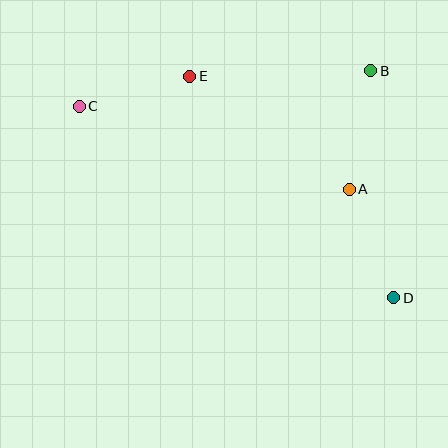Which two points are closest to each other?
Points C and E are closest to each other.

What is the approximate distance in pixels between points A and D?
The distance between A and D is approximately 117 pixels.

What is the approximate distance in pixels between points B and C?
The distance between B and C is approximately 293 pixels.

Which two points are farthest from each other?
Points C and D are farthest from each other.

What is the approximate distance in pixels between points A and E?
The distance between A and E is approximately 195 pixels.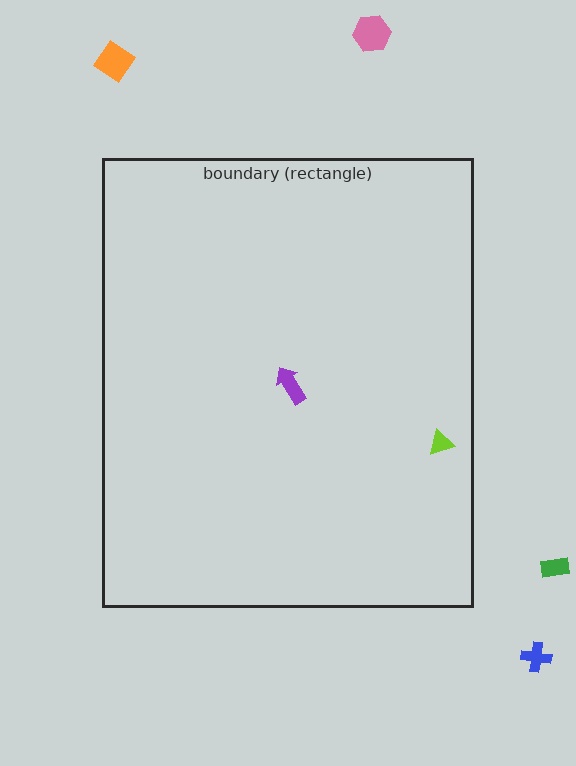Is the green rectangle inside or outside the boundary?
Outside.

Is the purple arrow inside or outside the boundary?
Inside.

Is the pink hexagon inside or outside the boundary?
Outside.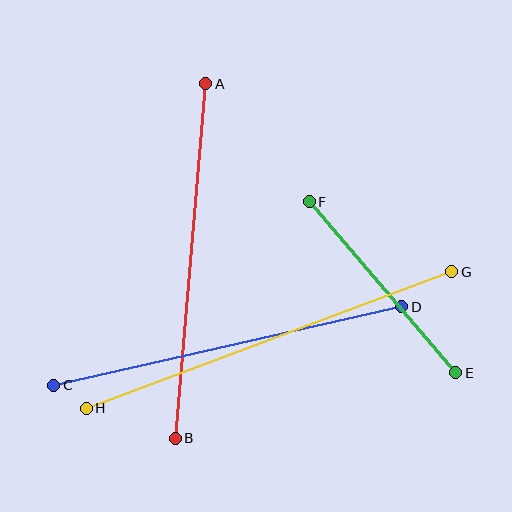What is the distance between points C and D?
The distance is approximately 357 pixels.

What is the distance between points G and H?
The distance is approximately 390 pixels.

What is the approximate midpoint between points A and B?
The midpoint is at approximately (191, 261) pixels.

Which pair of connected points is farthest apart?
Points G and H are farthest apart.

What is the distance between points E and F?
The distance is approximately 225 pixels.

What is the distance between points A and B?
The distance is approximately 356 pixels.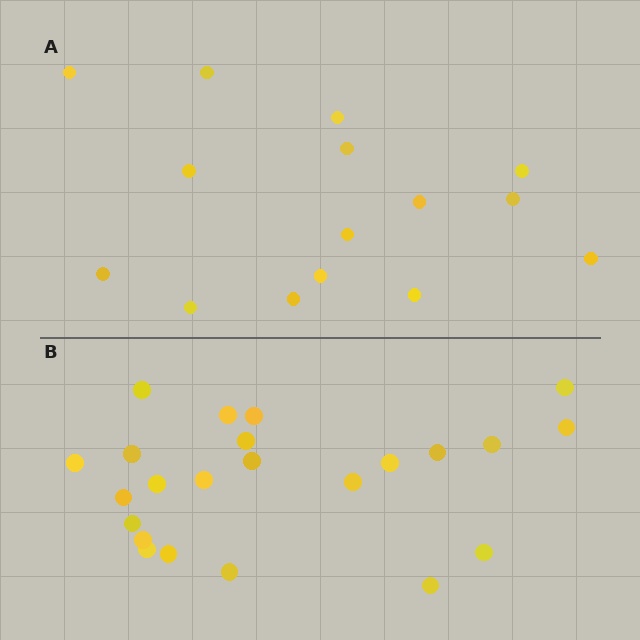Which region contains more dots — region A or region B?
Region B (the bottom region) has more dots.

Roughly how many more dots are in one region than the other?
Region B has roughly 8 or so more dots than region A.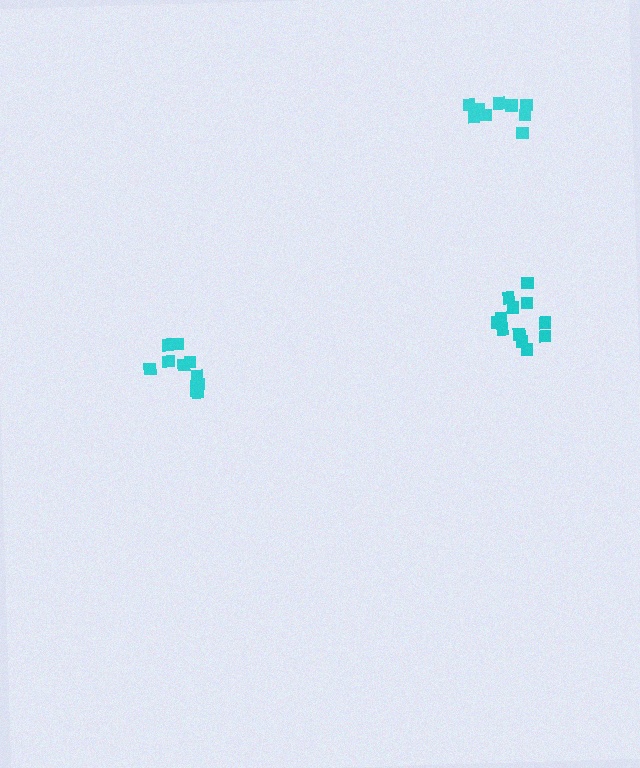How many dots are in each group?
Group 1: 11 dots, Group 2: 9 dots, Group 3: 12 dots (32 total).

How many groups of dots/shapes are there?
There are 3 groups.